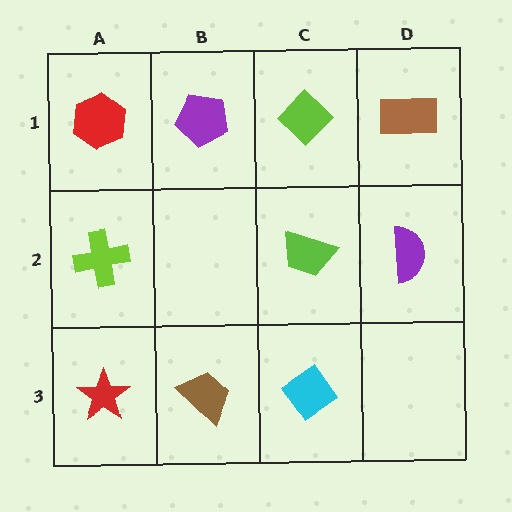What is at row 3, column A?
A red star.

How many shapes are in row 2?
3 shapes.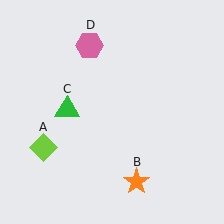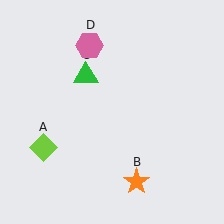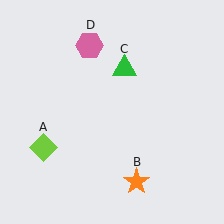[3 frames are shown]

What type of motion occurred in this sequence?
The green triangle (object C) rotated clockwise around the center of the scene.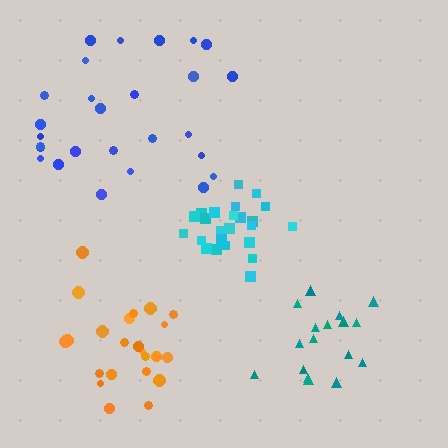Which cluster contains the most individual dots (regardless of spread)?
Blue (28).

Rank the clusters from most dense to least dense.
cyan, teal, orange, blue.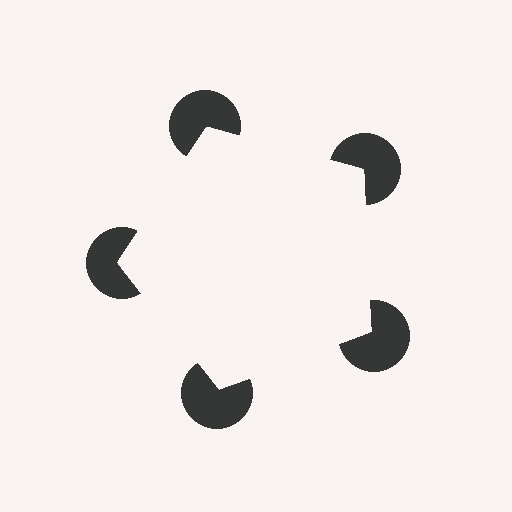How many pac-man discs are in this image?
There are 5 — one at each vertex of the illusory pentagon.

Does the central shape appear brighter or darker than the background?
It typically appears slightly brighter than the background, even though no actual brightness change is drawn.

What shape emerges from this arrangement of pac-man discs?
An illusory pentagon — its edges are inferred from the aligned wedge cuts in the pac-man discs, not physically drawn.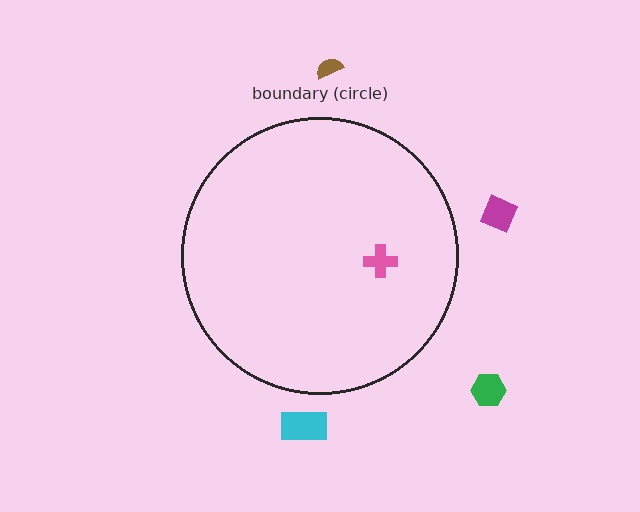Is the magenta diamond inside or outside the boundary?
Outside.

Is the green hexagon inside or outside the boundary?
Outside.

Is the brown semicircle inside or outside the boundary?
Outside.